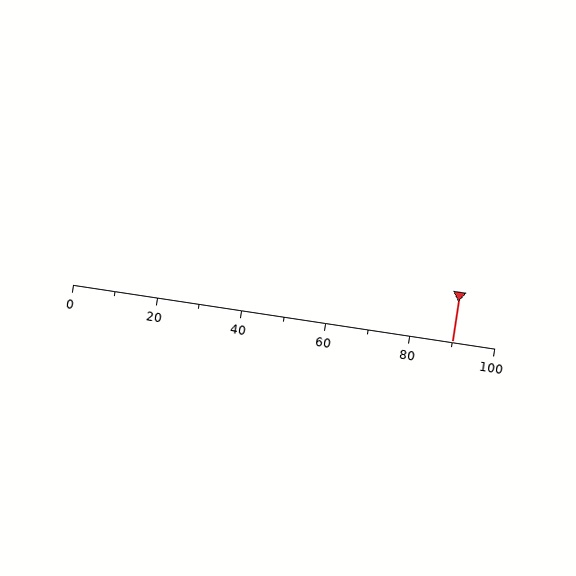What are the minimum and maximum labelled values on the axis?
The axis runs from 0 to 100.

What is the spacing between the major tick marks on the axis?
The major ticks are spaced 20 apart.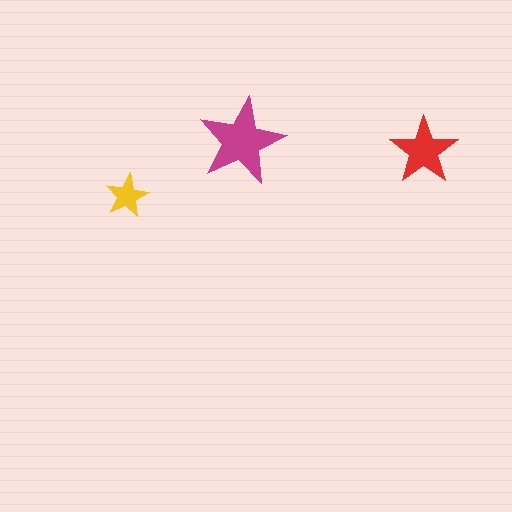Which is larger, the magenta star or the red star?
The magenta one.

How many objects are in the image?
There are 3 objects in the image.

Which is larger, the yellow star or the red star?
The red one.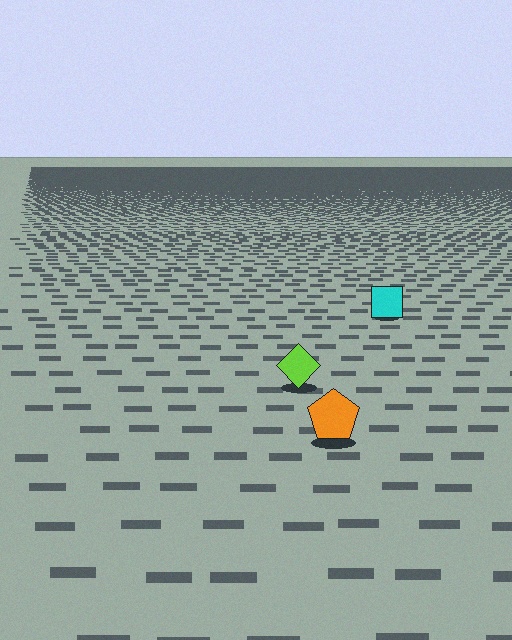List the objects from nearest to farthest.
From nearest to farthest: the orange pentagon, the lime diamond, the cyan square.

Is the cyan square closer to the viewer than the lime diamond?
No. The lime diamond is closer — you can tell from the texture gradient: the ground texture is coarser near it.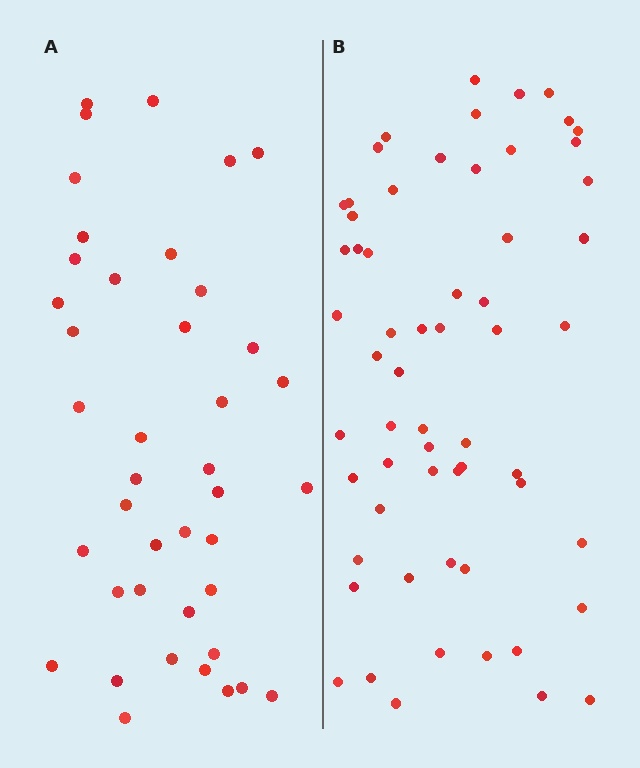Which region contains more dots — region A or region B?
Region B (the right region) has more dots.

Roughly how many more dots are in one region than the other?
Region B has approximately 20 more dots than region A.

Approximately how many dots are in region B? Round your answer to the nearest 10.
About 60 dots.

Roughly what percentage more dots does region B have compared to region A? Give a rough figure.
About 45% more.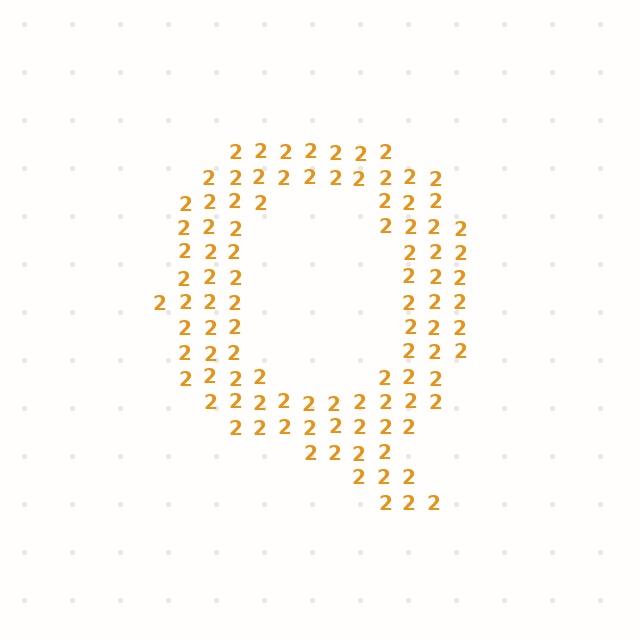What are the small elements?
The small elements are digit 2's.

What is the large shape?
The large shape is the letter Q.